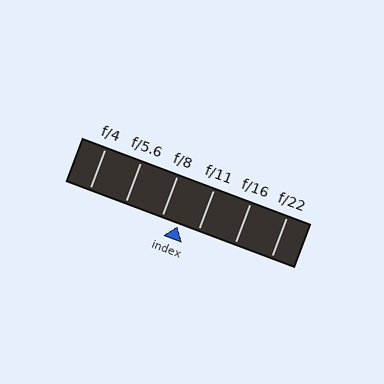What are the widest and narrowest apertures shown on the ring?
The widest aperture shown is f/4 and the narrowest is f/22.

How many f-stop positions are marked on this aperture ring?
There are 6 f-stop positions marked.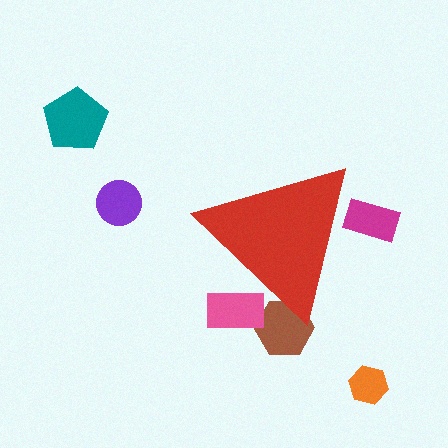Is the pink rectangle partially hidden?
Yes, the pink rectangle is partially hidden behind the red triangle.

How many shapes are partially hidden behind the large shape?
3 shapes are partially hidden.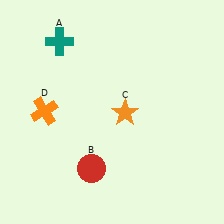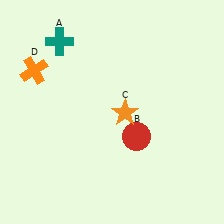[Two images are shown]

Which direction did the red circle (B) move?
The red circle (B) moved right.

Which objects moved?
The objects that moved are: the red circle (B), the orange cross (D).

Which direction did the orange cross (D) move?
The orange cross (D) moved up.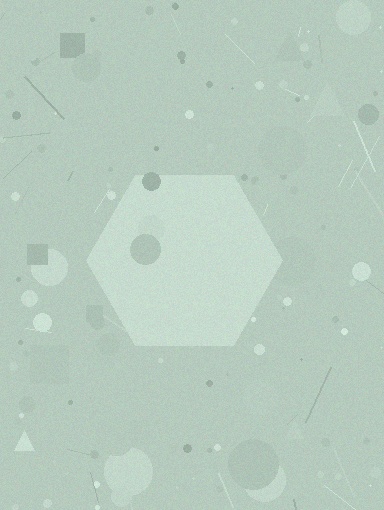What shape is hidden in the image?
A hexagon is hidden in the image.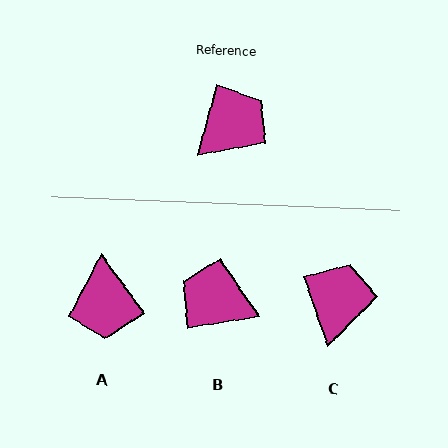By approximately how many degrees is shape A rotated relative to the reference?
Approximately 127 degrees clockwise.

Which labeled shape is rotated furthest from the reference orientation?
A, about 127 degrees away.